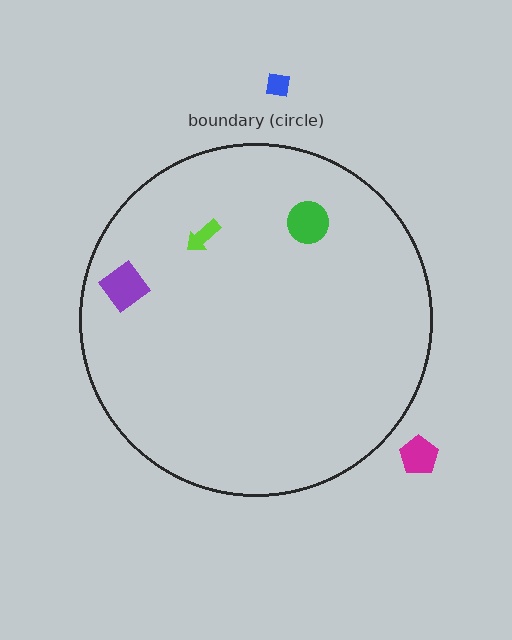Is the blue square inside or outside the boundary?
Outside.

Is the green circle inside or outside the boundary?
Inside.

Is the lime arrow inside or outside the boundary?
Inside.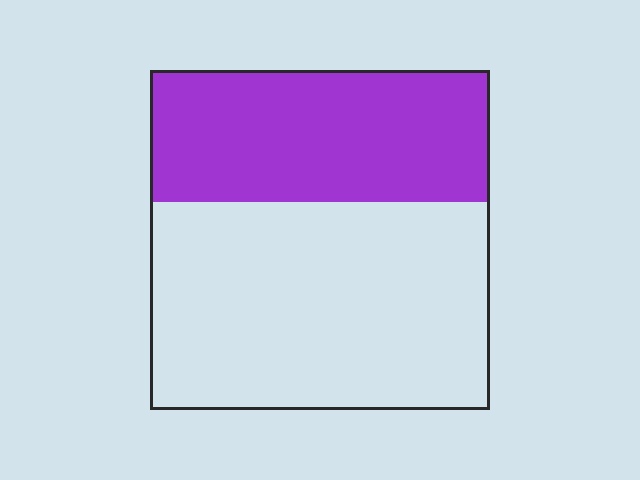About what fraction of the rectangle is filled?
About two fifths (2/5).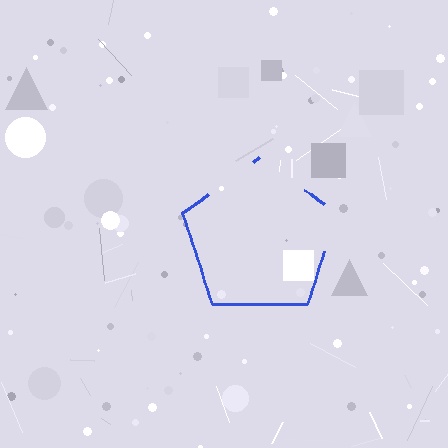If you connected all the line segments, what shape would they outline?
They would outline a pentagon.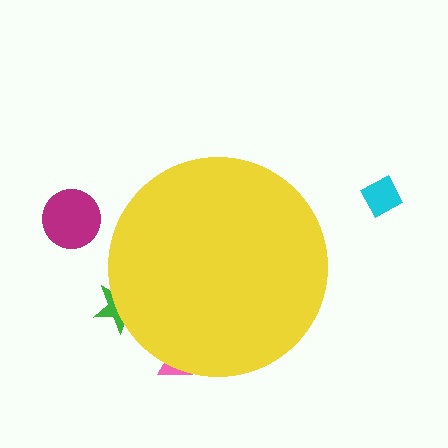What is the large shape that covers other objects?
A yellow circle.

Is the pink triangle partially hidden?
Yes, the pink triangle is partially hidden behind the yellow circle.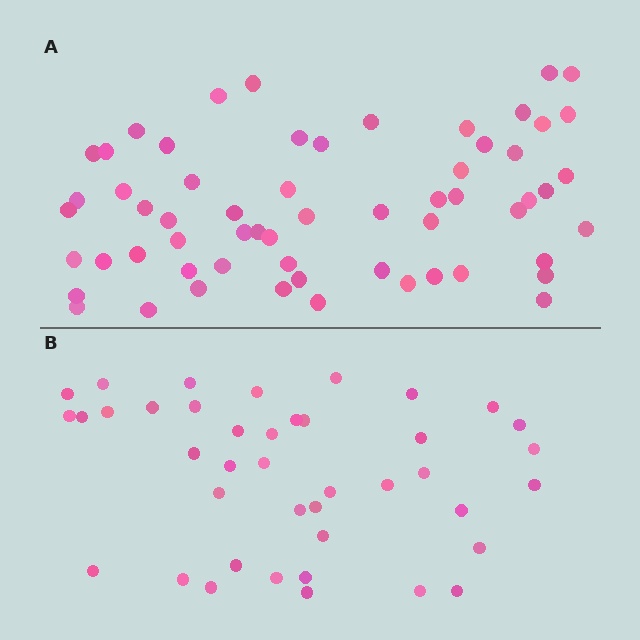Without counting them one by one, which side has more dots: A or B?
Region A (the top region) has more dots.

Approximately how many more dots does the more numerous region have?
Region A has approximately 20 more dots than region B.